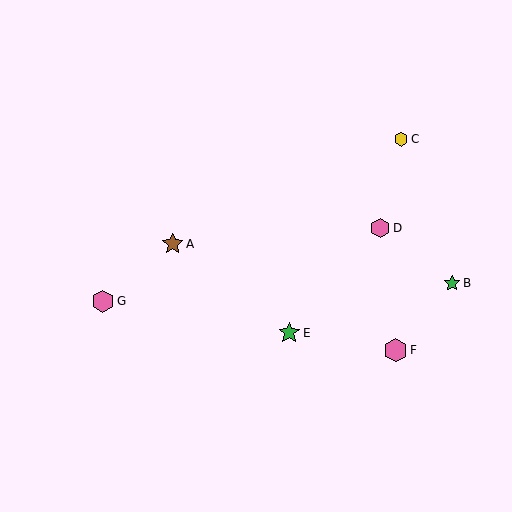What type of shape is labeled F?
Shape F is a pink hexagon.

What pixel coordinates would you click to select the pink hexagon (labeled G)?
Click at (103, 301) to select the pink hexagon G.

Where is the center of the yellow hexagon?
The center of the yellow hexagon is at (401, 139).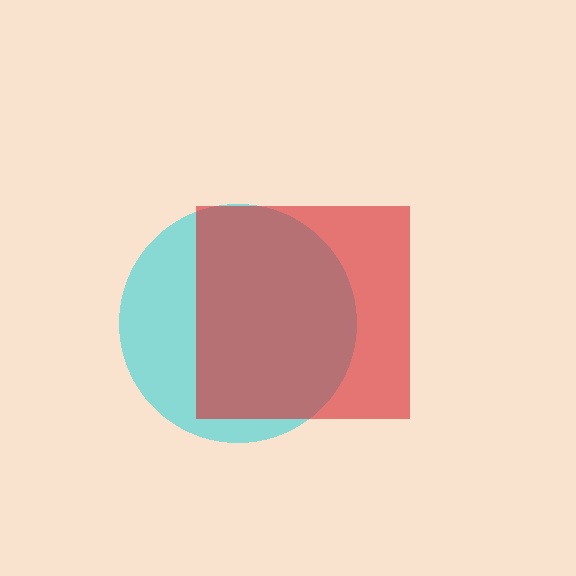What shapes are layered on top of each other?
The layered shapes are: a cyan circle, a red square.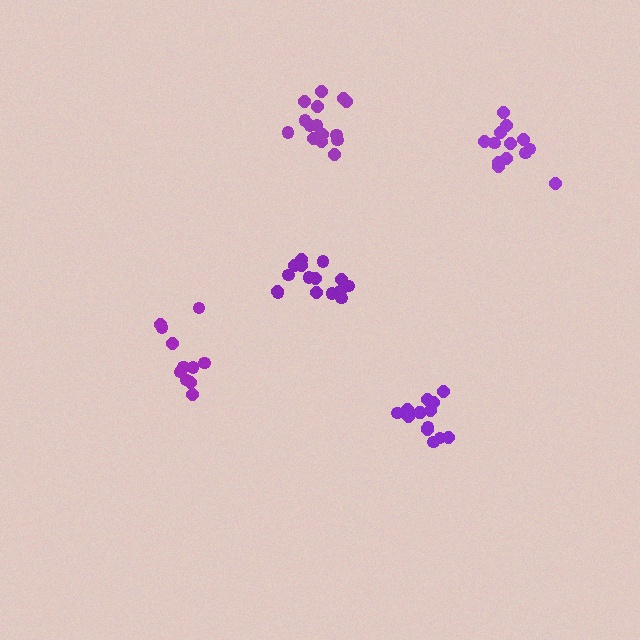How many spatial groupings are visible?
There are 5 spatial groupings.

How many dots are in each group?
Group 1: 13 dots, Group 2: 15 dots, Group 3: 15 dots, Group 4: 11 dots, Group 5: 15 dots (69 total).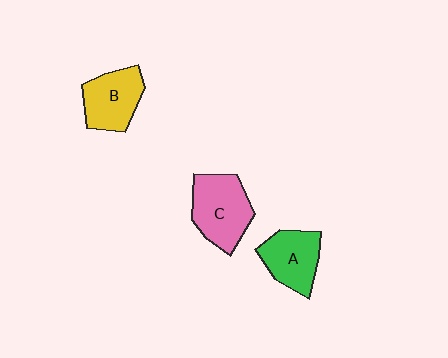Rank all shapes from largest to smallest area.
From largest to smallest: C (pink), B (yellow), A (green).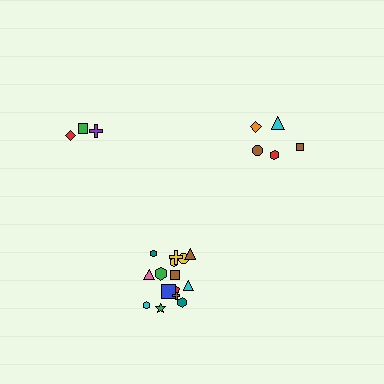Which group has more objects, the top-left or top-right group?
The top-right group.